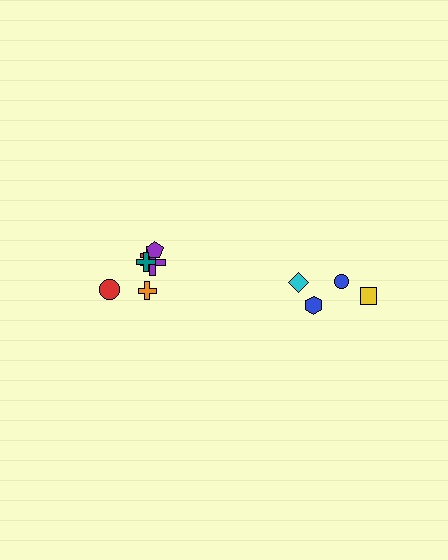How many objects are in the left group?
There are 6 objects.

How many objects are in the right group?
There are 4 objects.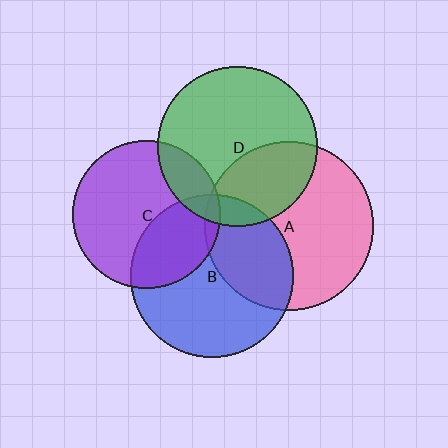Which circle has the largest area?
Circle A (pink).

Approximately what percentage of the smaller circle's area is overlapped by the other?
Approximately 35%.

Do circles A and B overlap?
Yes.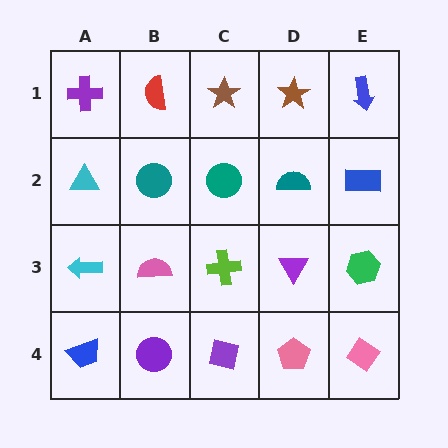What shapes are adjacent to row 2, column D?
A brown star (row 1, column D), a purple triangle (row 3, column D), a teal circle (row 2, column C), a blue rectangle (row 2, column E).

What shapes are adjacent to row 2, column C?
A brown star (row 1, column C), a lime cross (row 3, column C), a teal circle (row 2, column B), a teal semicircle (row 2, column D).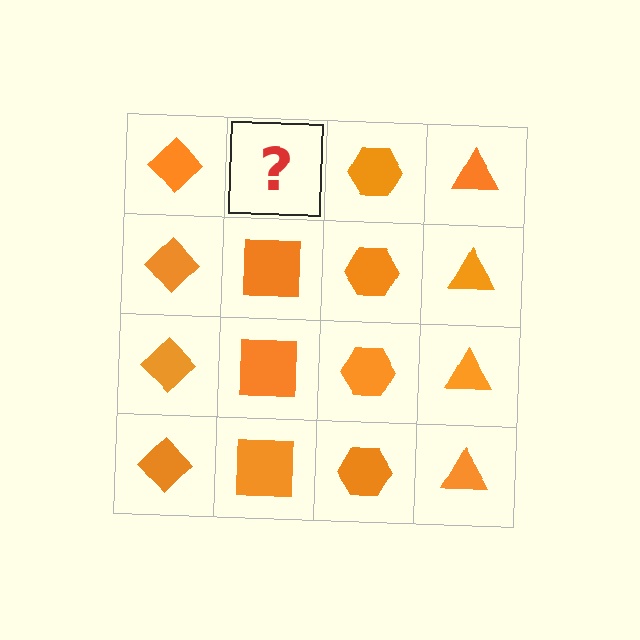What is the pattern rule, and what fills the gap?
The rule is that each column has a consistent shape. The gap should be filled with an orange square.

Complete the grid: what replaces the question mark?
The question mark should be replaced with an orange square.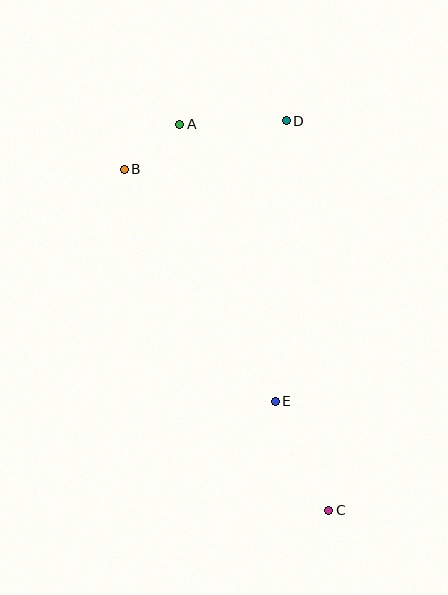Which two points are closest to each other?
Points A and B are closest to each other.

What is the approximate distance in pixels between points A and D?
The distance between A and D is approximately 107 pixels.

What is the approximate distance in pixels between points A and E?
The distance between A and E is approximately 293 pixels.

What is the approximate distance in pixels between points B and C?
The distance between B and C is approximately 397 pixels.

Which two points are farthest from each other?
Points A and C are farthest from each other.